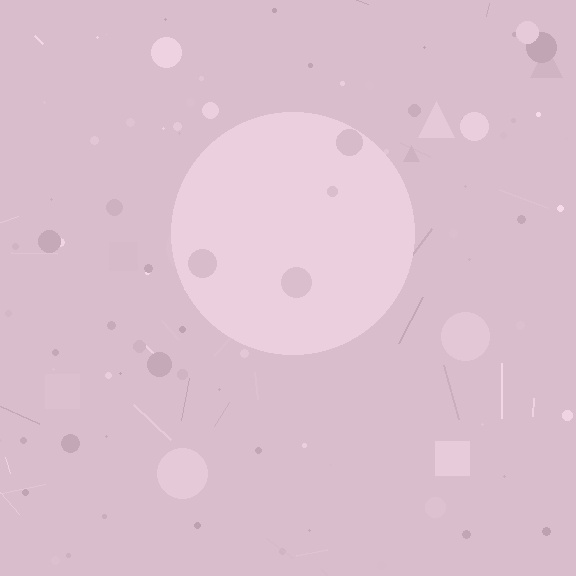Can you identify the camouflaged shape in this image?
The camouflaged shape is a circle.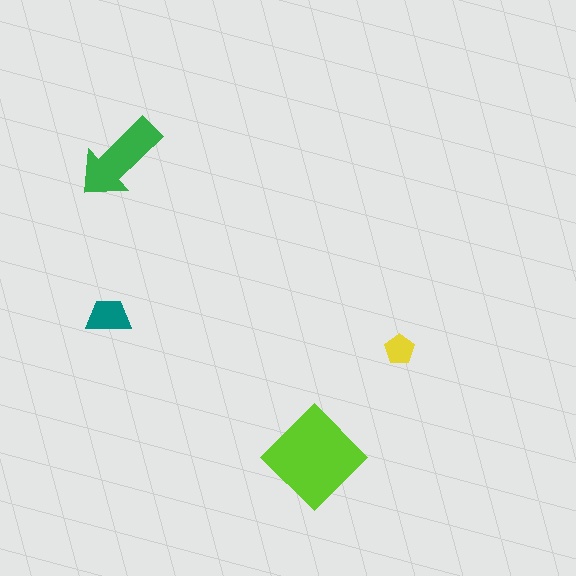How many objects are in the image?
There are 4 objects in the image.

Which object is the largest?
The lime diamond.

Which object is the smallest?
The yellow pentagon.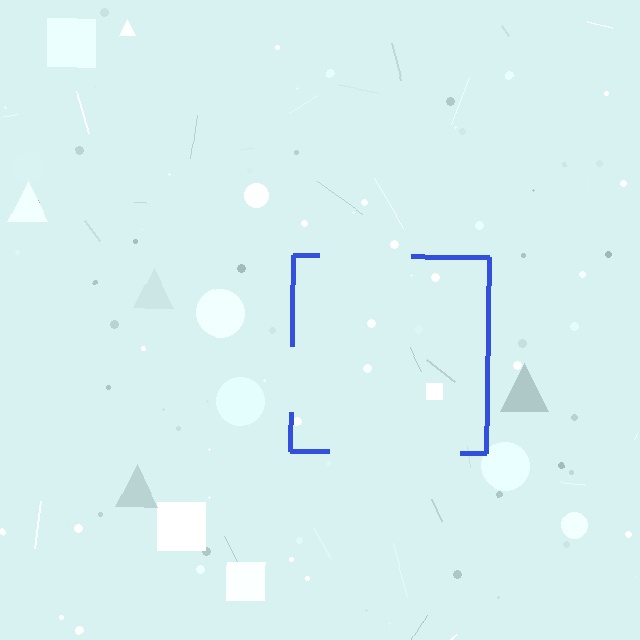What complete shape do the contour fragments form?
The contour fragments form a square.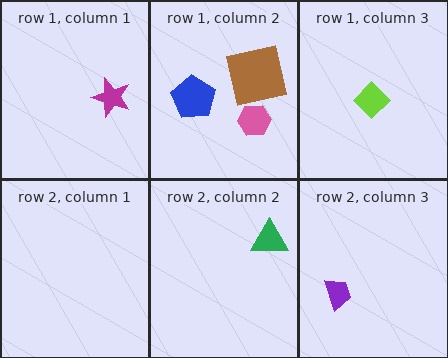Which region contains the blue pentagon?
The row 1, column 2 region.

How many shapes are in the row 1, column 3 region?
1.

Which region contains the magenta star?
The row 1, column 1 region.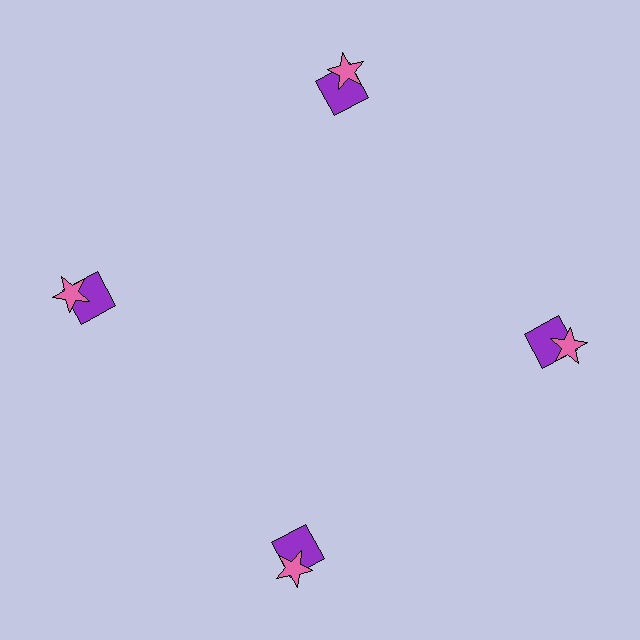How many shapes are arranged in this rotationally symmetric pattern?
There are 8 shapes, arranged in 4 groups of 2.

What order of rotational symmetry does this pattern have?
This pattern has 4-fold rotational symmetry.